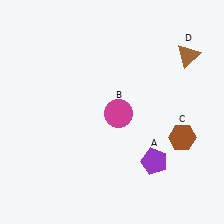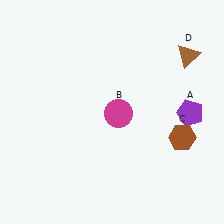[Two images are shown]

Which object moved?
The purple pentagon (A) moved up.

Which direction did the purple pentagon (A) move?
The purple pentagon (A) moved up.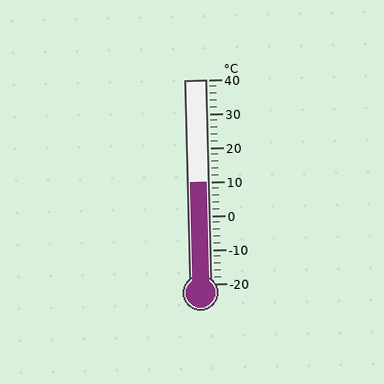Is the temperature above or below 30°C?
The temperature is below 30°C.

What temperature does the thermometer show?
The thermometer shows approximately 10°C.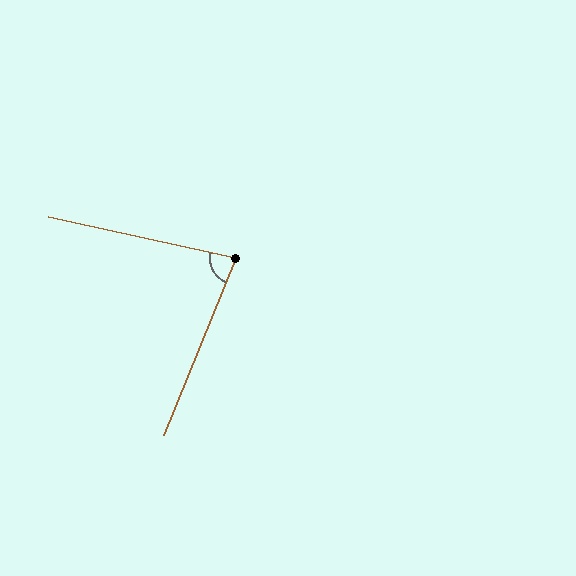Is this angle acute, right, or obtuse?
It is acute.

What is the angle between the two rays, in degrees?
Approximately 80 degrees.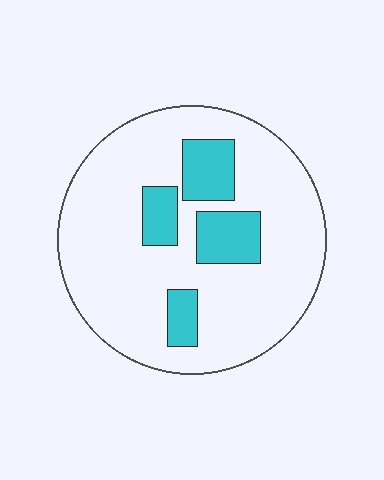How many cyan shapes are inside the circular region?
4.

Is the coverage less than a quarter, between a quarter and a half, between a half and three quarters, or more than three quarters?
Less than a quarter.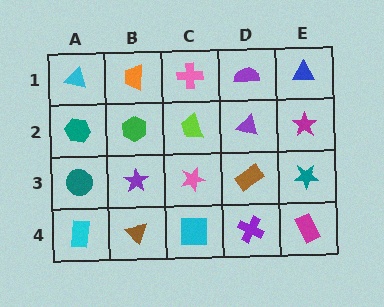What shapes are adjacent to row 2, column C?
A pink cross (row 1, column C), a pink star (row 3, column C), a green hexagon (row 2, column B), a purple triangle (row 2, column D).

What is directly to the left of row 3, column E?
A brown rectangle.